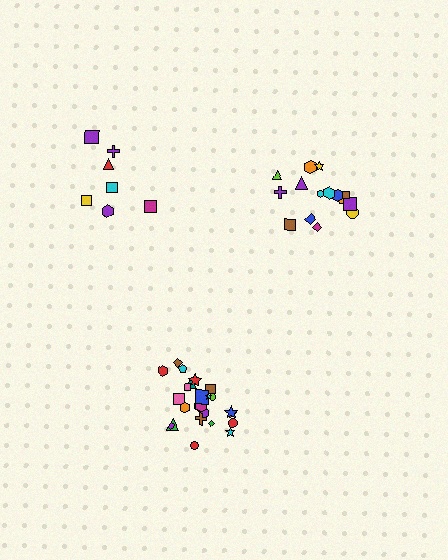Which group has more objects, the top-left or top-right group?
The top-right group.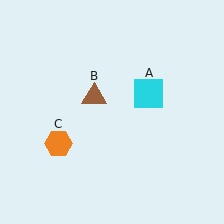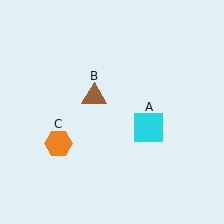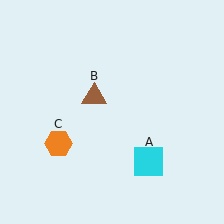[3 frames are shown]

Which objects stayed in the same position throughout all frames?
Brown triangle (object B) and orange hexagon (object C) remained stationary.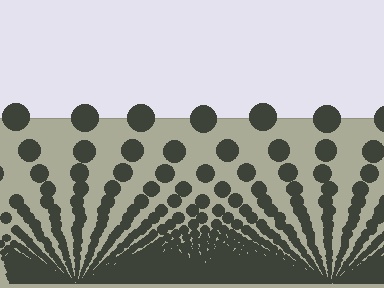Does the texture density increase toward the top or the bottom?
Density increases toward the bottom.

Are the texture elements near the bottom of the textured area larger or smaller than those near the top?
Smaller. The gradient is inverted — elements near the bottom are smaller and denser.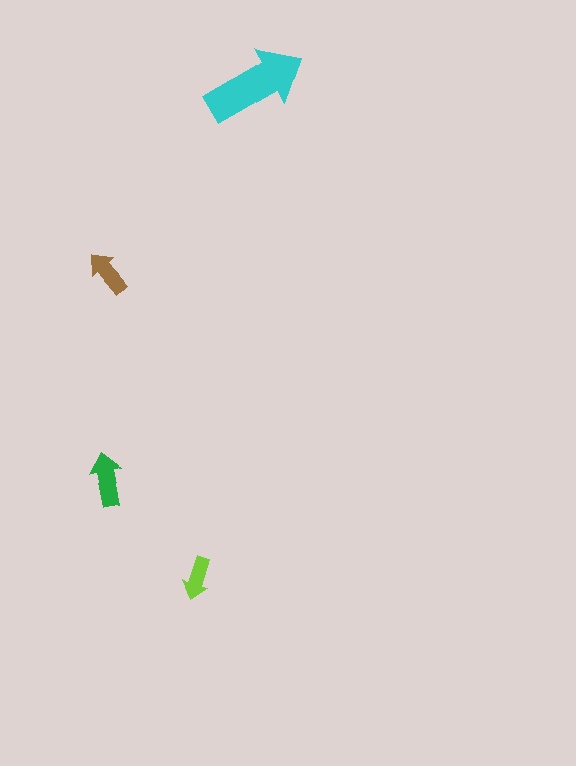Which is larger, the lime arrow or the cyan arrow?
The cyan one.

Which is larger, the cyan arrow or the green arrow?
The cyan one.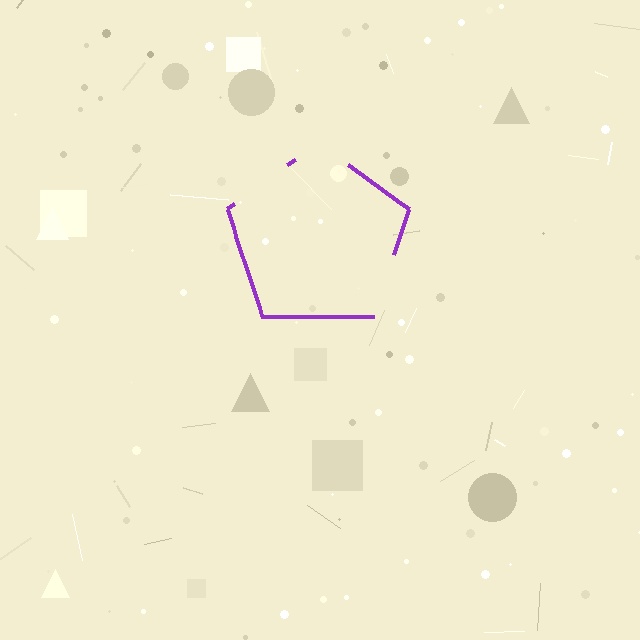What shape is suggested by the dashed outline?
The dashed outline suggests a pentagon.